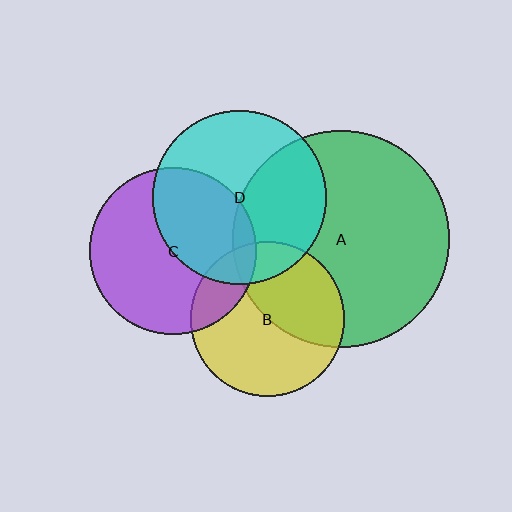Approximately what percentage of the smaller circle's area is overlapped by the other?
Approximately 40%.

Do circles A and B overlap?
Yes.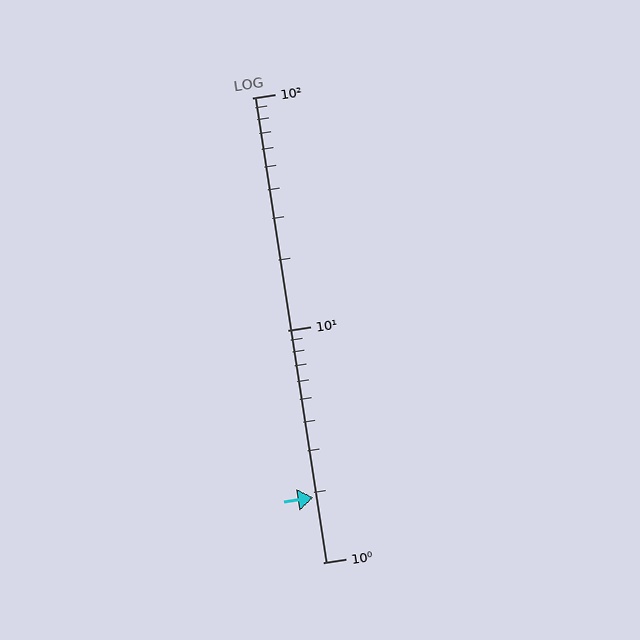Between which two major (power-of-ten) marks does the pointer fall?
The pointer is between 1 and 10.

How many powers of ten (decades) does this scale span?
The scale spans 2 decades, from 1 to 100.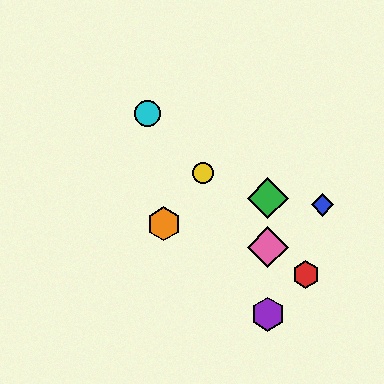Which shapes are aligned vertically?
The green diamond, the purple hexagon, the pink diamond are aligned vertically.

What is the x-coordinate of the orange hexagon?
The orange hexagon is at x≈164.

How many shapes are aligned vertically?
3 shapes (the green diamond, the purple hexagon, the pink diamond) are aligned vertically.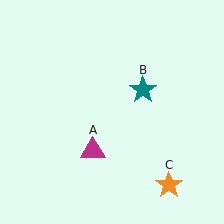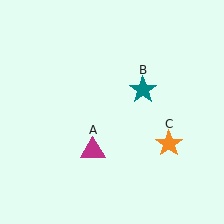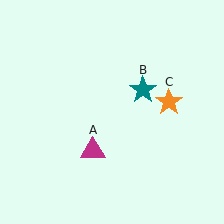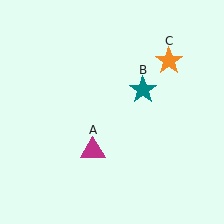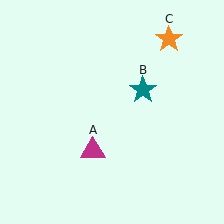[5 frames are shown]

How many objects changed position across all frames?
1 object changed position: orange star (object C).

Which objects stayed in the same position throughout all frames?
Magenta triangle (object A) and teal star (object B) remained stationary.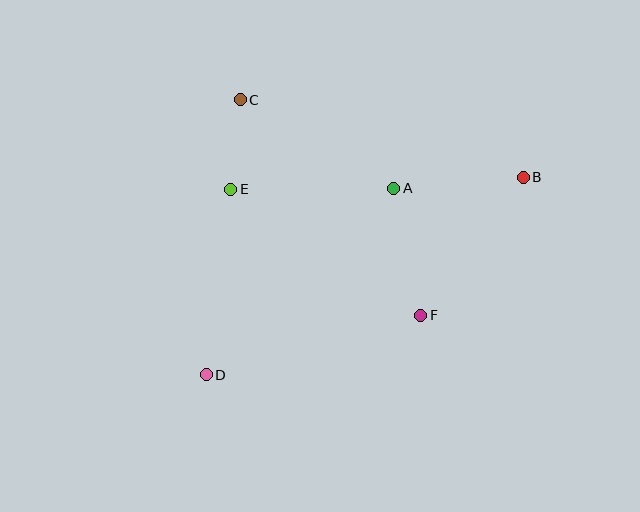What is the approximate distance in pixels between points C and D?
The distance between C and D is approximately 277 pixels.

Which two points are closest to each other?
Points C and E are closest to each other.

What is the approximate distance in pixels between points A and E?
The distance between A and E is approximately 163 pixels.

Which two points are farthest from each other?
Points B and D are farthest from each other.